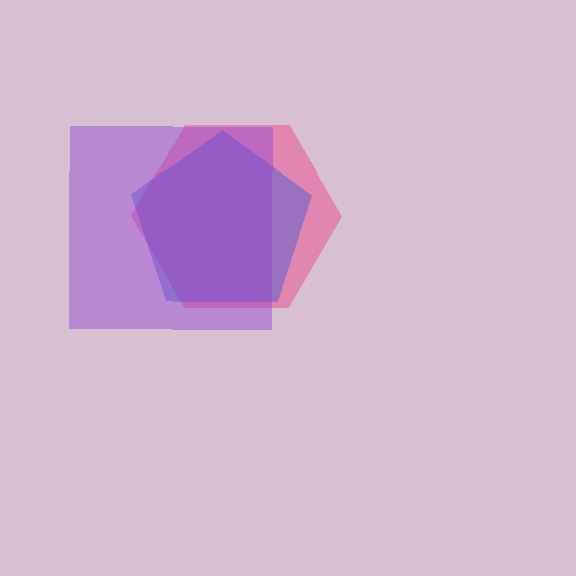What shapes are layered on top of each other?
The layered shapes are: a pink hexagon, a blue pentagon, a purple square.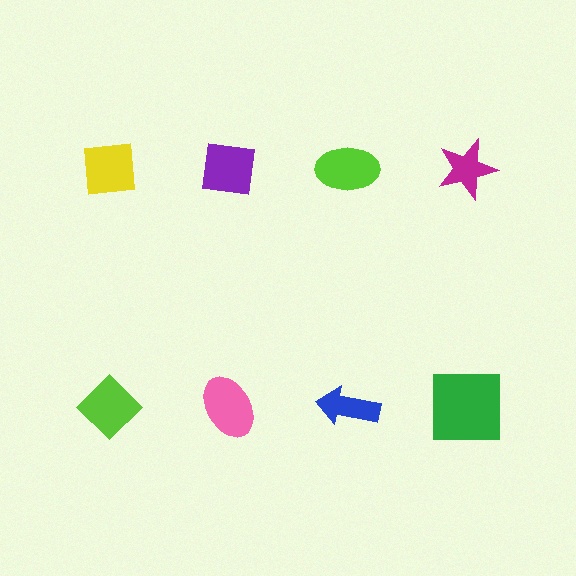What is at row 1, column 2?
A purple square.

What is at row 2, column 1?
A lime diamond.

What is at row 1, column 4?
A magenta star.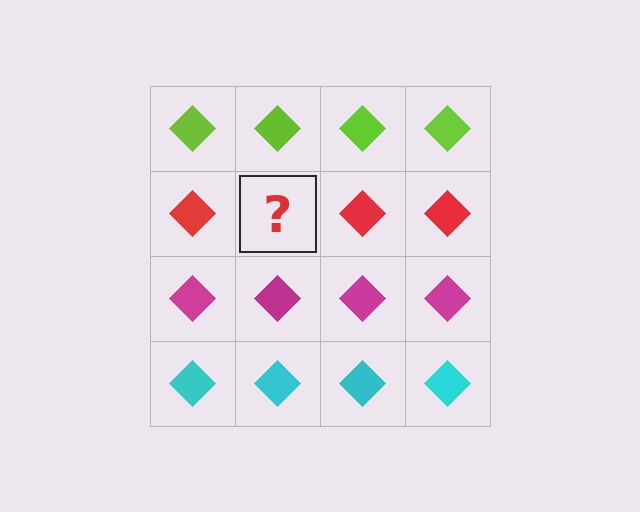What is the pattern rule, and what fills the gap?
The rule is that each row has a consistent color. The gap should be filled with a red diamond.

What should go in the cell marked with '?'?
The missing cell should contain a red diamond.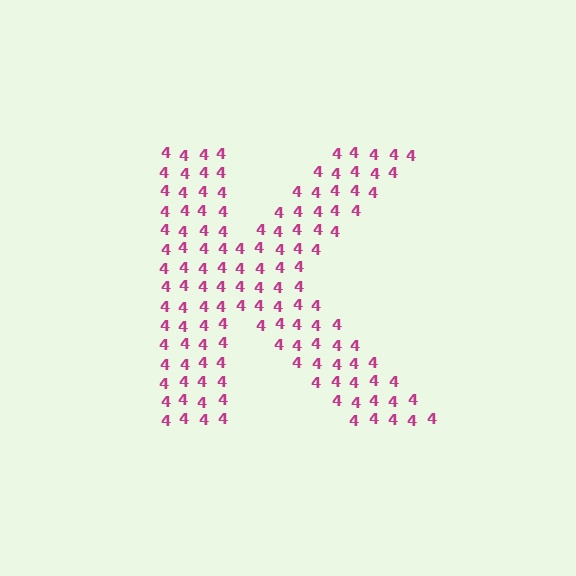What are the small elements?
The small elements are digit 4's.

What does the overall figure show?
The overall figure shows the letter K.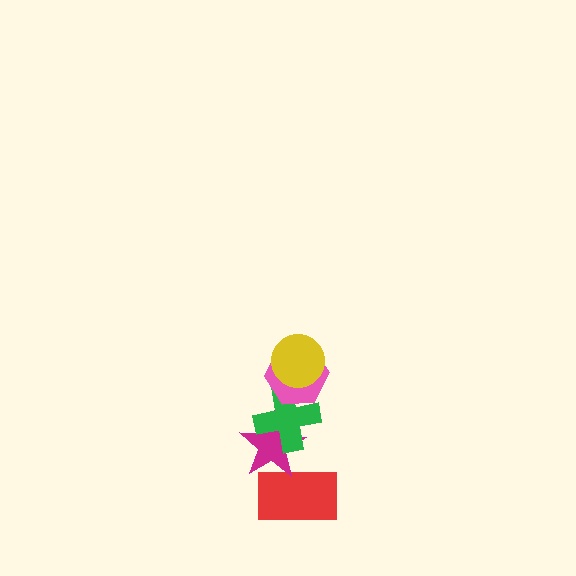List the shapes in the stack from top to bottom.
From top to bottom: the yellow circle, the pink hexagon, the green cross, the magenta star, the red rectangle.